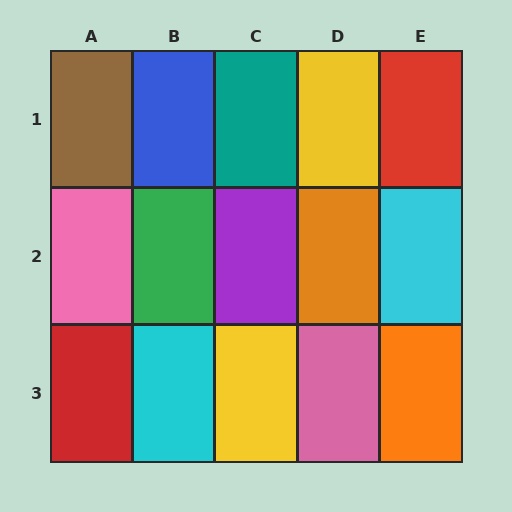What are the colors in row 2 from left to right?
Pink, green, purple, orange, cyan.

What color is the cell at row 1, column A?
Brown.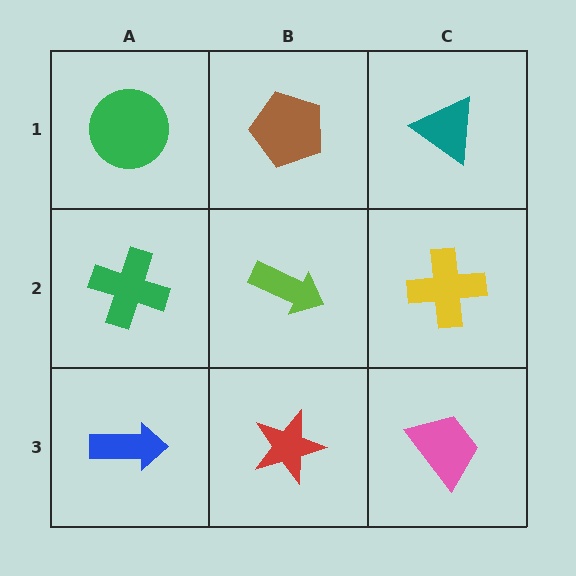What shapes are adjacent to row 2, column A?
A green circle (row 1, column A), a blue arrow (row 3, column A), a lime arrow (row 2, column B).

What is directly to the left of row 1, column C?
A brown pentagon.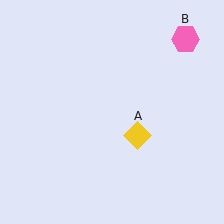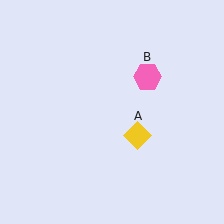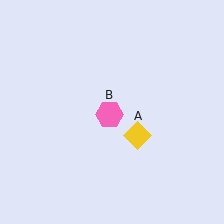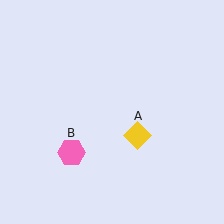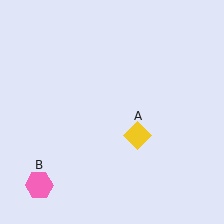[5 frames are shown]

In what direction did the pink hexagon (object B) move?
The pink hexagon (object B) moved down and to the left.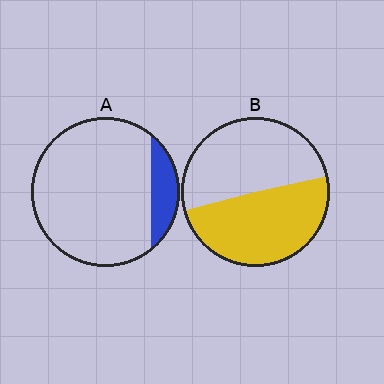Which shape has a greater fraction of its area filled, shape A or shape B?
Shape B.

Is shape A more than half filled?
No.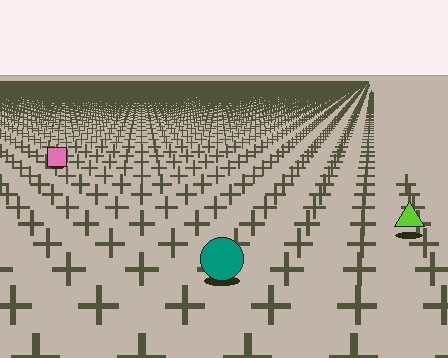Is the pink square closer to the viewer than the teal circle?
No. The teal circle is closer — you can tell from the texture gradient: the ground texture is coarser near it.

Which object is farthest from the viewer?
The pink square is farthest from the viewer. It appears smaller and the ground texture around it is denser.